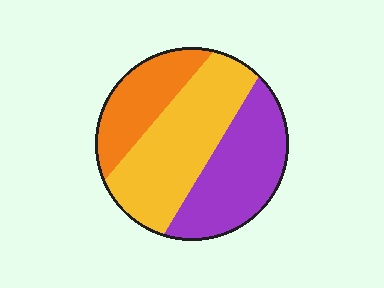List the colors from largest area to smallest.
From largest to smallest: yellow, purple, orange.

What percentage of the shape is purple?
Purple takes up between a third and a half of the shape.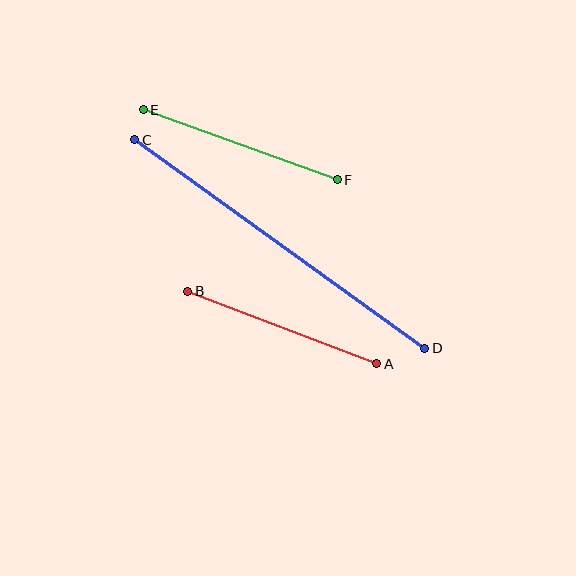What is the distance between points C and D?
The distance is approximately 357 pixels.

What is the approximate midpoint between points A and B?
The midpoint is at approximately (282, 327) pixels.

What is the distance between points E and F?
The distance is approximately 207 pixels.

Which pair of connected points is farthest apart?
Points C and D are farthest apart.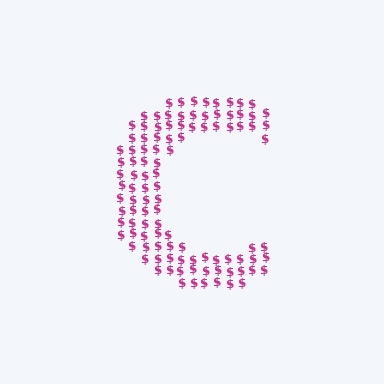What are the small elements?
The small elements are dollar signs.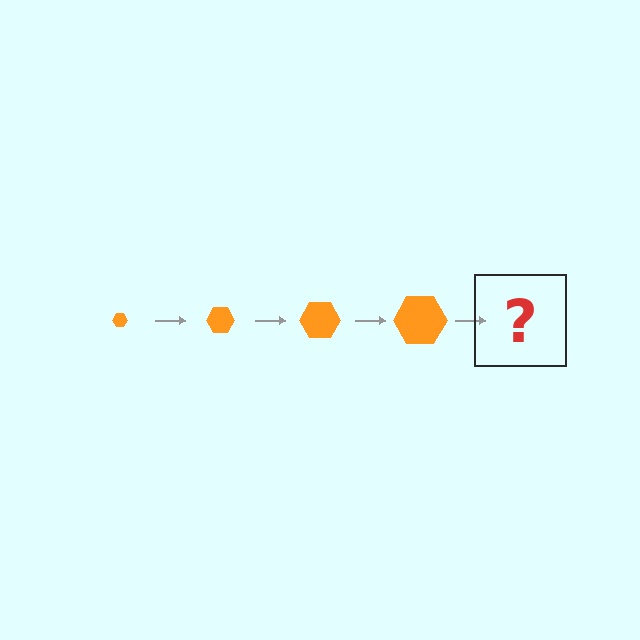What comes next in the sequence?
The next element should be an orange hexagon, larger than the previous one.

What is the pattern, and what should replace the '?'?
The pattern is that the hexagon gets progressively larger each step. The '?' should be an orange hexagon, larger than the previous one.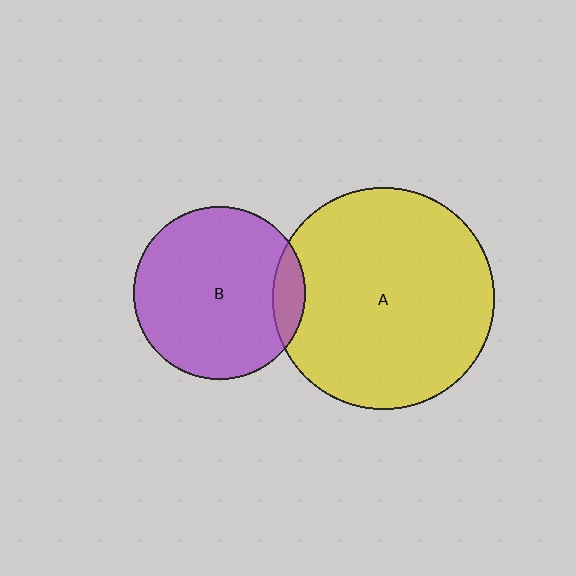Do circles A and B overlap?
Yes.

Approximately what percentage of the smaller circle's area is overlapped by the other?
Approximately 10%.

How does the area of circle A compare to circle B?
Approximately 1.7 times.